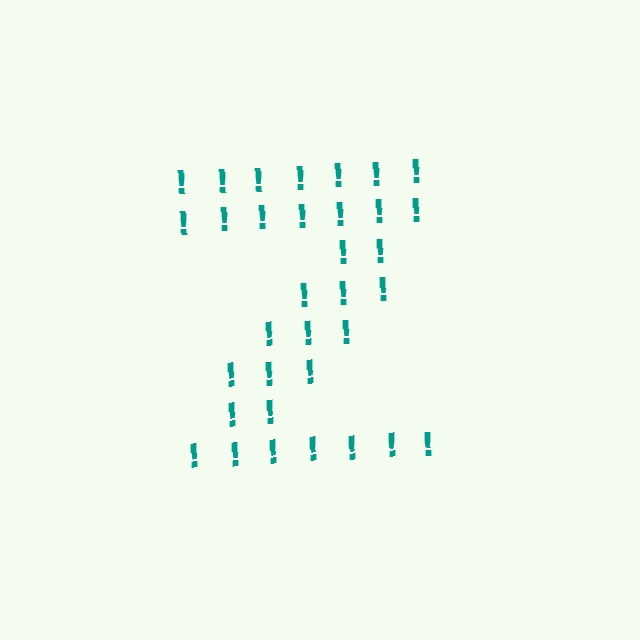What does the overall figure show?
The overall figure shows the letter Z.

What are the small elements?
The small elements are exclamation marks.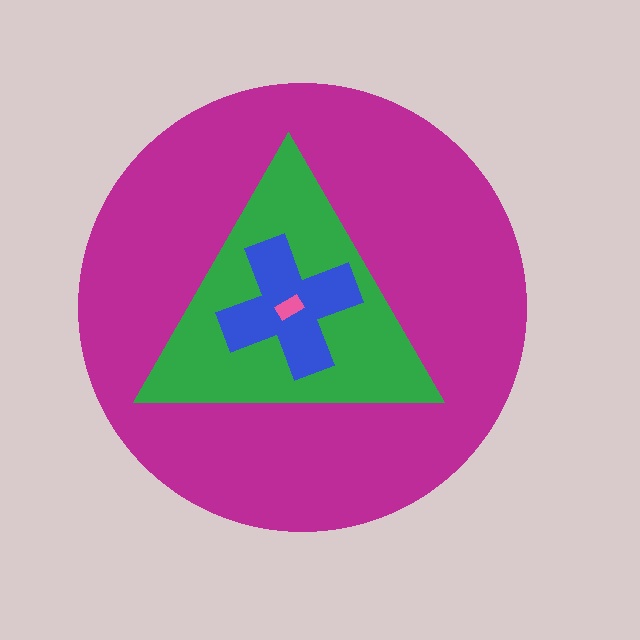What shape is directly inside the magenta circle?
The green triangle.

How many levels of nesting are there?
4.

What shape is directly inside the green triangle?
The blue cross.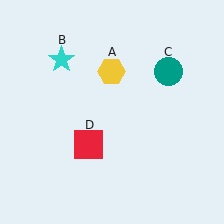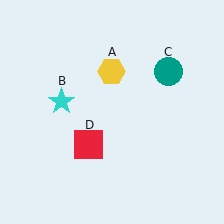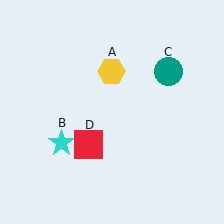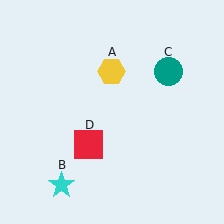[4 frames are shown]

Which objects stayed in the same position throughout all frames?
Yellow hexagon (object A) and teal circle (object C) and red square (object D) remained stationary.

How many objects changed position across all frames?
1 object changed position: cyan star (object B).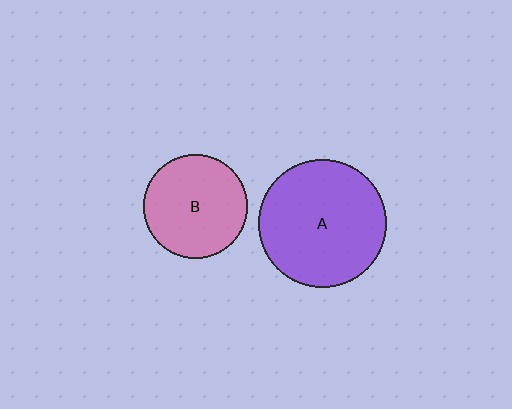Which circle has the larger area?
Circle A (purple).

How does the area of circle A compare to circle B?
Approximately 1.5 times.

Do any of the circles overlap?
No, none of the circles overlap.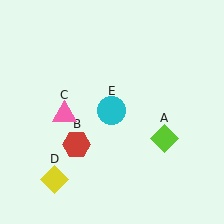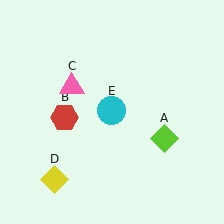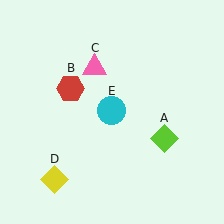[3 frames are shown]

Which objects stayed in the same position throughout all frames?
Lime diamond (object A) and yellow diamond (object D) and cyan circle (object E) remained stationary.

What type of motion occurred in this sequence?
The red hexagon (object B), pink triangle (object C) rotated clockwise around the center of the scene.